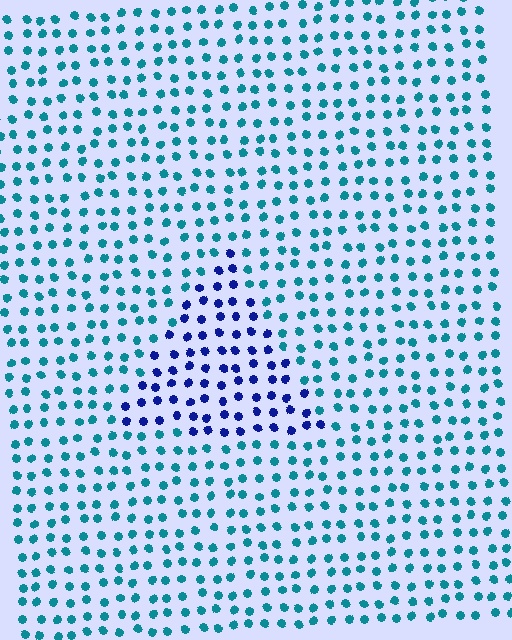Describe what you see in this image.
The image is filled with small teal elements in a uniform arrangement. A triangle-shaped region is visible where the elements are tinted to a slightly different hue, forming a subtle color boundary.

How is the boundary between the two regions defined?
The boundary is defined purely by a slight shift in hue (about 50 degrees). Spacing, size, and orientation are identical on both sides.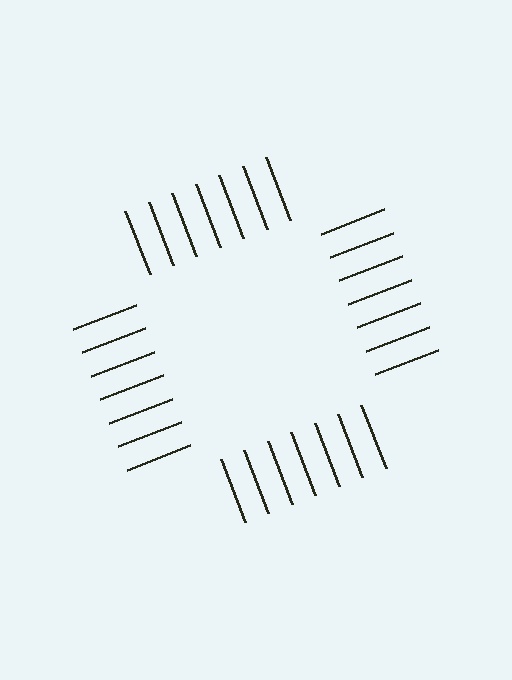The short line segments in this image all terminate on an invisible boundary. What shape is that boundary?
An illusory square — the line segments terminate on its edges but no continuous stroke is drawn.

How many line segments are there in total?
28 — 7 along each of the 4 edges.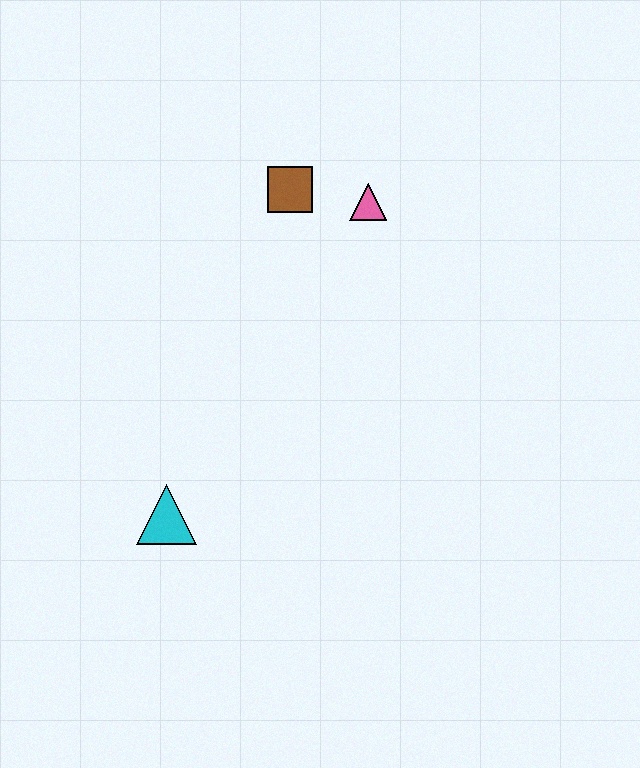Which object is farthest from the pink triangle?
The cyan triangle is farthest from the pink triangle.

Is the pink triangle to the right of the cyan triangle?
Yes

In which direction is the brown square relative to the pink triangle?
The brown square is to the left of the pink triangle.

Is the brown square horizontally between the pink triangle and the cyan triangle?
Yes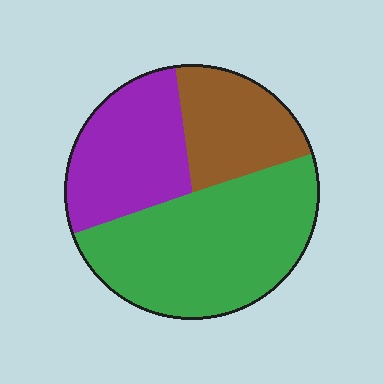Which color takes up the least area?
Brown, at roughly 20%.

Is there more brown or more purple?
Purple.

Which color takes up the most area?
Green, at roughly 50%.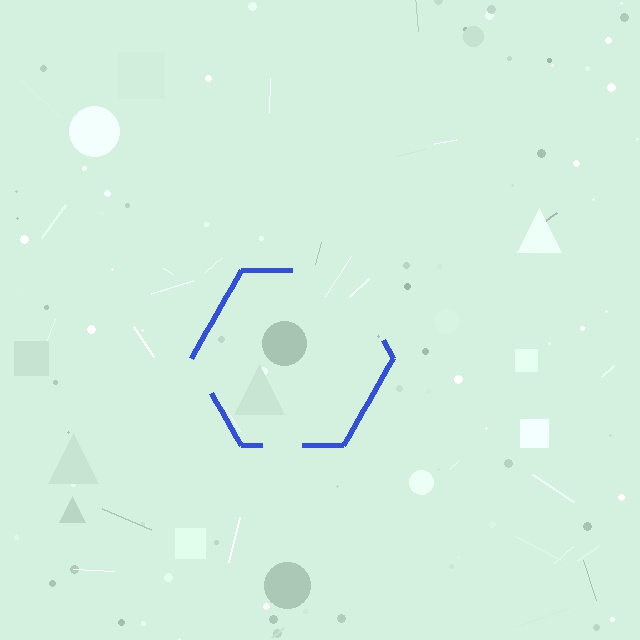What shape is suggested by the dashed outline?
The dashed outline suggests a hexagon.